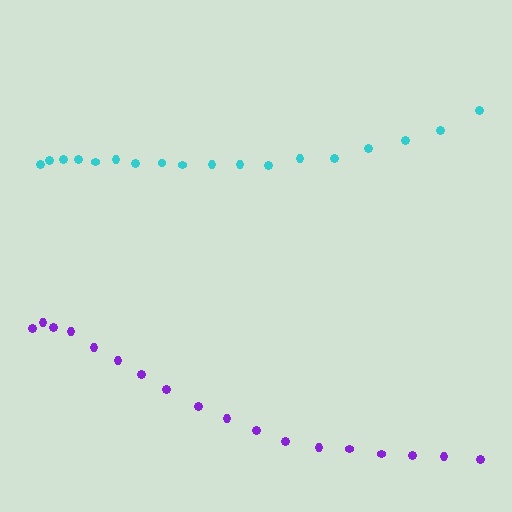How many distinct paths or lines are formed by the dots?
There are 2 distinct paths.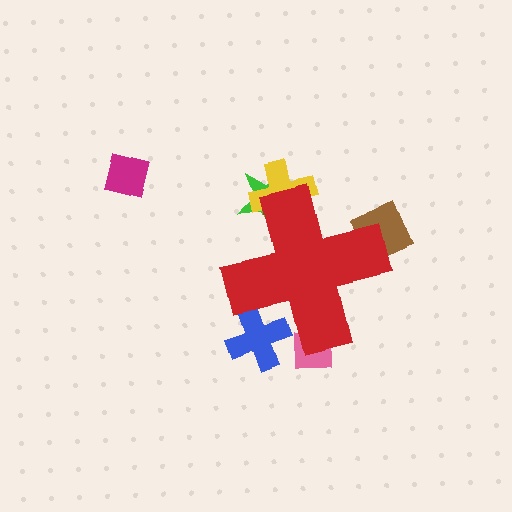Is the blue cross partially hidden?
Yes, the blue cross is partially hidden behind the red cross.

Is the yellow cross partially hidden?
Yes, the yellow cross is partially hidden behind the red cross.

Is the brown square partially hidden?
Yes, the brown square is partially hidden behind the red cross.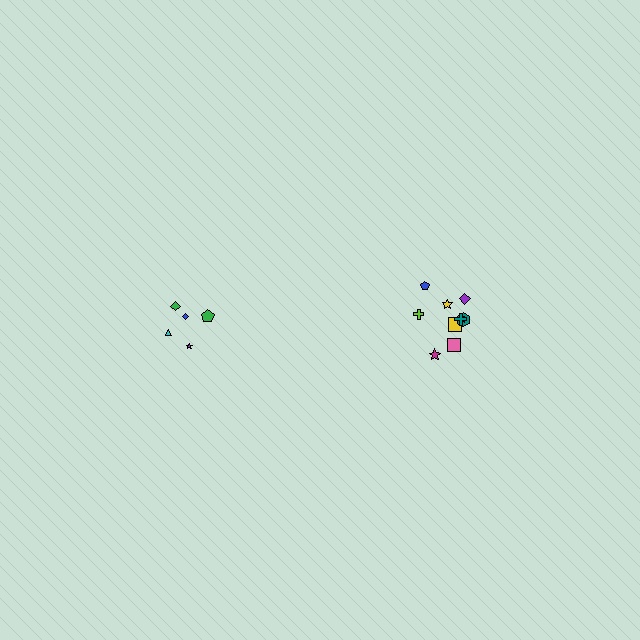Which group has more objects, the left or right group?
The right group.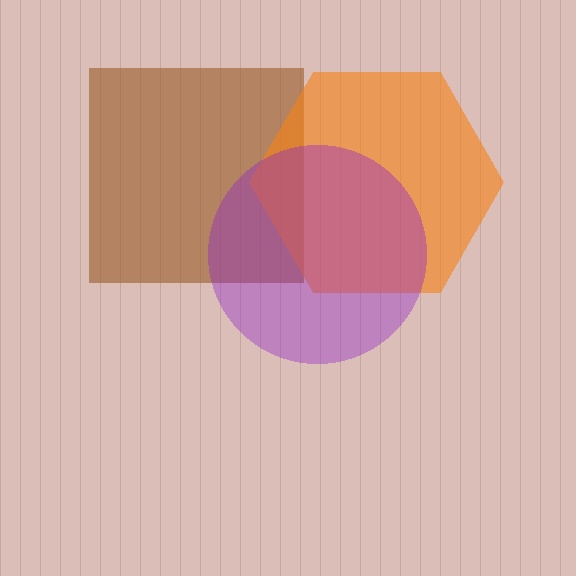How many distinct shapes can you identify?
There are 3 distinct shapes: a brown square, an orange hexagon, a purple circle.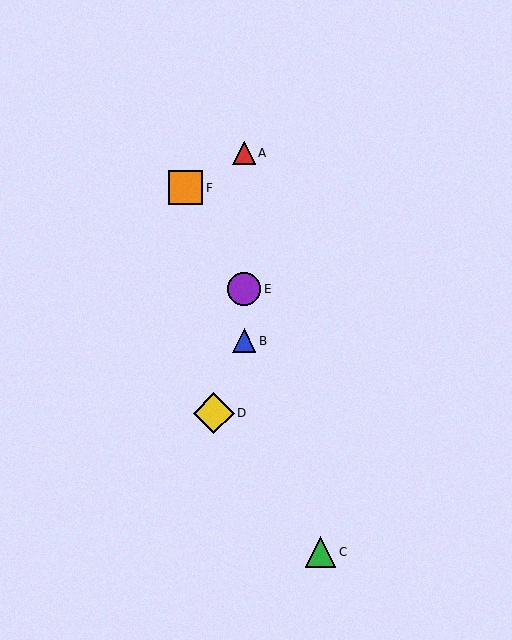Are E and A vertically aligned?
Yes, both are at x≈244.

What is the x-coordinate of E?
Object E is at x≈244.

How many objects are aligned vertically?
3 objects (A, B, E) are aligned vertically.